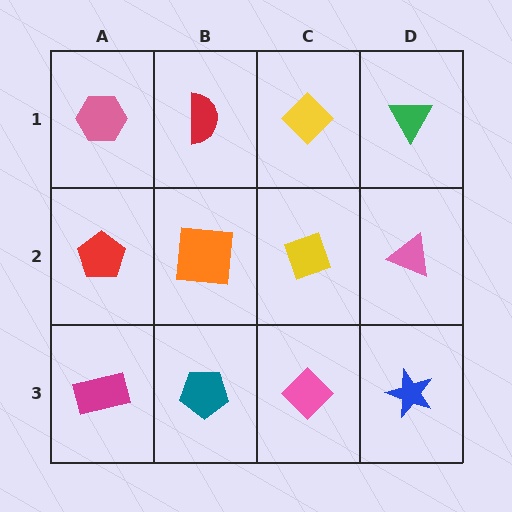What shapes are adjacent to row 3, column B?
An orange square (row 2, column B), a magenta rectangle (row 3, column A), a pink diamond (row 3, column C).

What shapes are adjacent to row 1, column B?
An orange square (row 2, column B), a pink hexagon (row 1, column A), a yellow diamond (row 1, column C).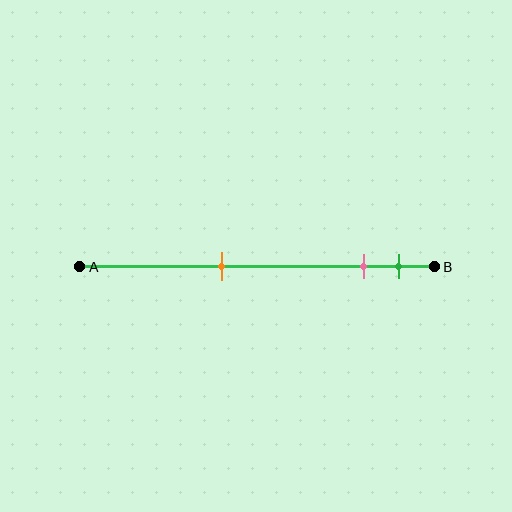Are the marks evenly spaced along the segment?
No, the marks are not evenly spaced.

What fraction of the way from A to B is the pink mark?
The pink mark is approximately 80% (0.8) of the way from A to B.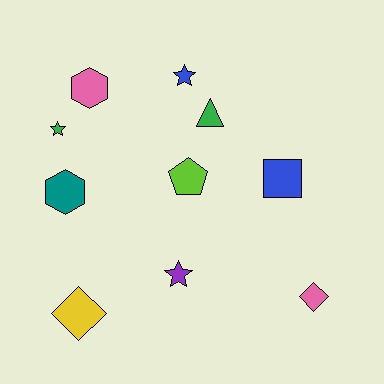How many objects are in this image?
There are 10 objects.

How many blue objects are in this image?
There are 2 blue objects.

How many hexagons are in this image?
There are 2 hexagons.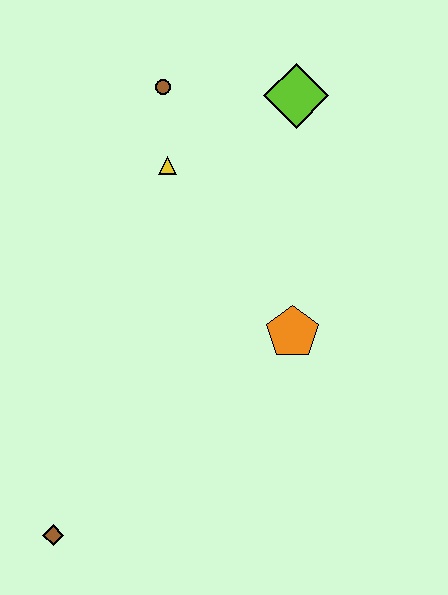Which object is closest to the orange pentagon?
The yellow triangle is closest to the orange pentagon.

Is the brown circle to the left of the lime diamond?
Yes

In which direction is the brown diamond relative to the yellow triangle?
The brown diamond is below the yellow triangle.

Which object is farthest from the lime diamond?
The brown diamond is farthest from the lime diamond.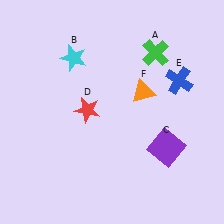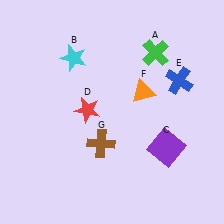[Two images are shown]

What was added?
A brown cross (G) was added in Image 2.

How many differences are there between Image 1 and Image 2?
There is 1 difference between the two images.